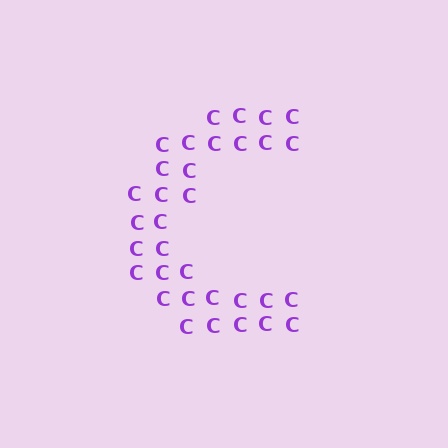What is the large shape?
The large shape is the letter C.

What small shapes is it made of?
It is made of small letter C's.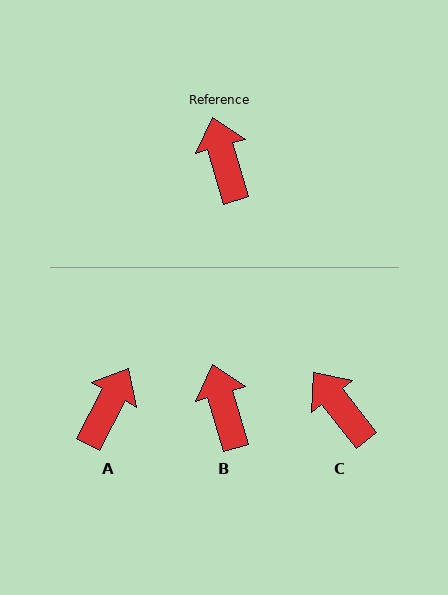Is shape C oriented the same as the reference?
No, it is off by about 22 degrees.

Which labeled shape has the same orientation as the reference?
B.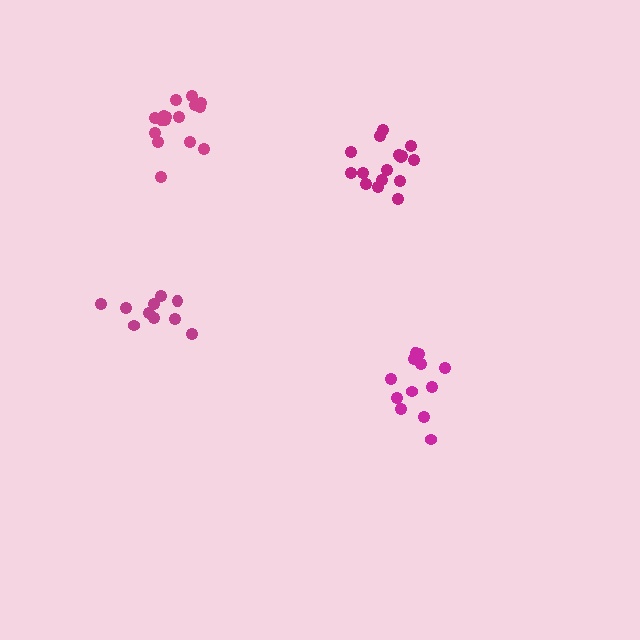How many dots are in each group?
Group 1: 10 dots, Group 2: 12 dots, Group 3: 16 dots, Group 4: 16 dots (54 total).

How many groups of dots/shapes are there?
There are 4 groups.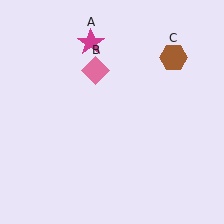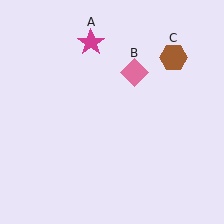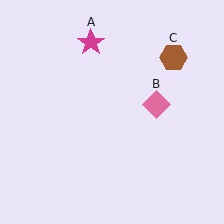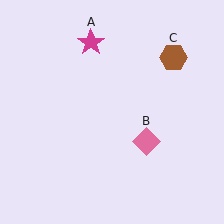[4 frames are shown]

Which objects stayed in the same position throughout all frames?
Magenta star (object A) and brown hexagon (object C) remained stationary.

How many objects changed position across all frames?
1 object changed position: pink diamond (object B).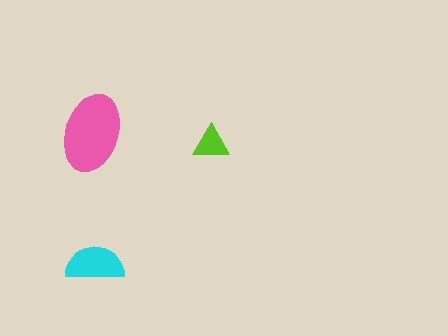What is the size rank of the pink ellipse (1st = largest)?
1st.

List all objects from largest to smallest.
The pink ellipse, the cyan semicircle, the lime triangle.